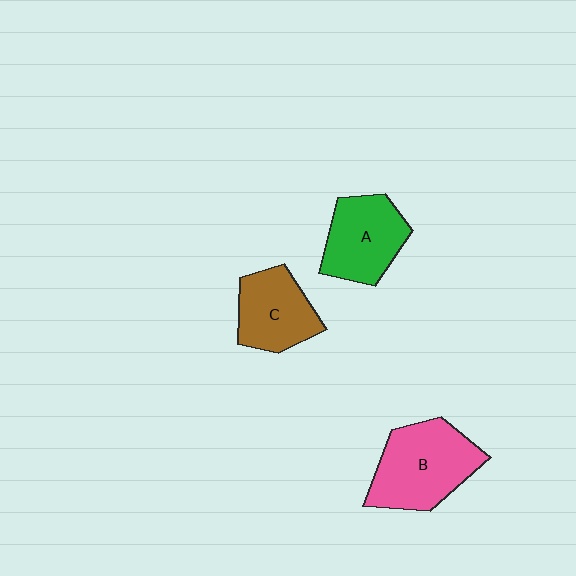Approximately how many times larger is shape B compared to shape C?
Approximately 1.4 times.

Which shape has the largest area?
Shape B (pink).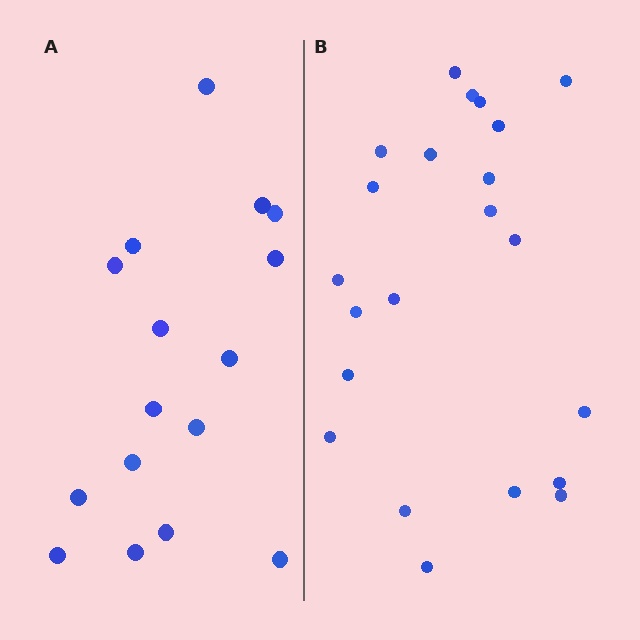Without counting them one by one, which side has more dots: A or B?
Region B (the right region) has more dots.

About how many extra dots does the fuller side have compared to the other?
Region B has about 6 more dots than region A.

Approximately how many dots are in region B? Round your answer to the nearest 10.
About 20 dots. (The exact count is 22, which rounds to 20.)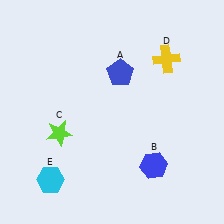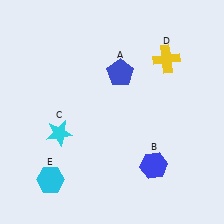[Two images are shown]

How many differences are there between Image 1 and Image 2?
There is 1 difference between the two images.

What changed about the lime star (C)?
In Image 1, C is lime. In Image 2, it changed to cyan.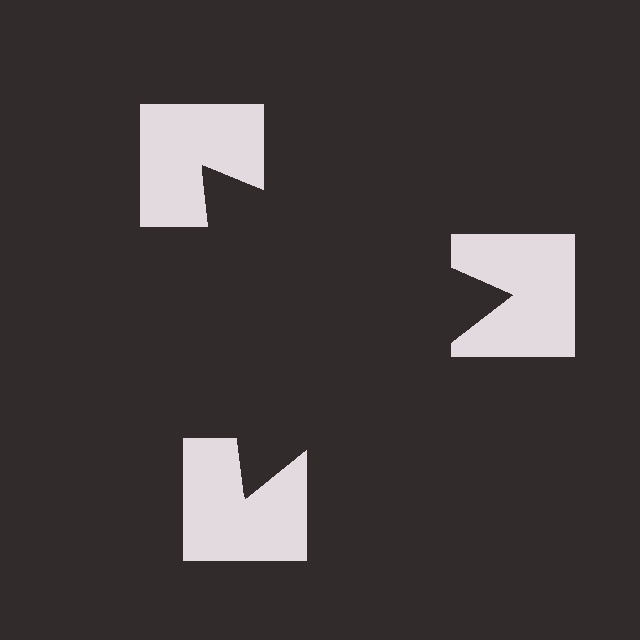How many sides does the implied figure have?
3 sides.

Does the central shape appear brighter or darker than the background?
It typically appears slightly darker than the background, even though no actual brightness change is drawn.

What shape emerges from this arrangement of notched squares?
An illusory triangle — its edges are inferred from the aligned wedge cuts in the notched squares, not physically drawn.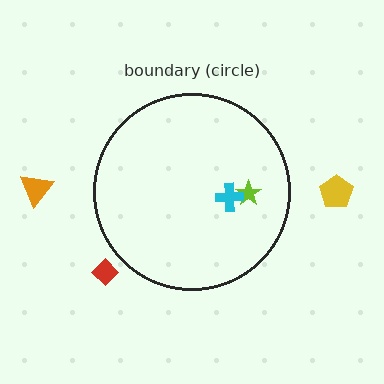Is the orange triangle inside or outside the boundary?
Outside.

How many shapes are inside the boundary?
2 inside, 3 outside.